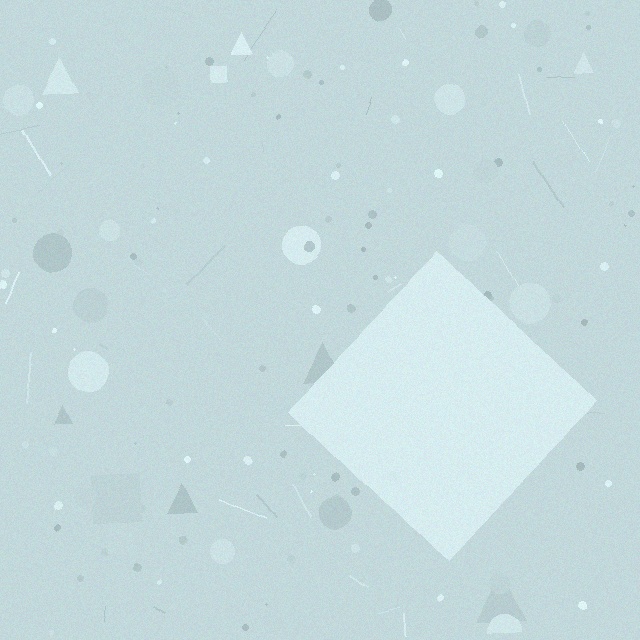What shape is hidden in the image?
A diamond is hidden in the image.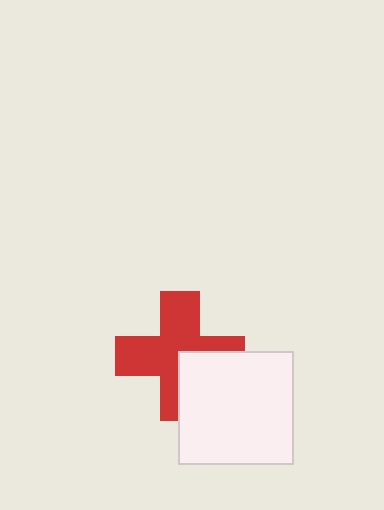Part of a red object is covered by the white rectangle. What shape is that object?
It is a cross.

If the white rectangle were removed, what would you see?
You would see the complete red cross.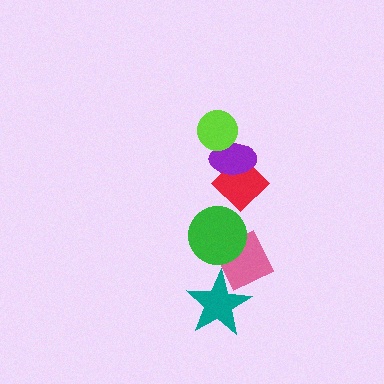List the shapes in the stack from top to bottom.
From top to bottom: the lime circle, the purple ellipse, the red diamond, the green circle, the pink diamond, the teal star.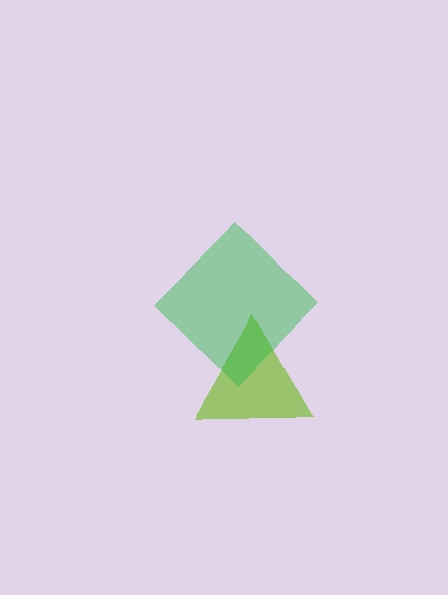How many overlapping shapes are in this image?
There are 2 overlapping shapes in the image.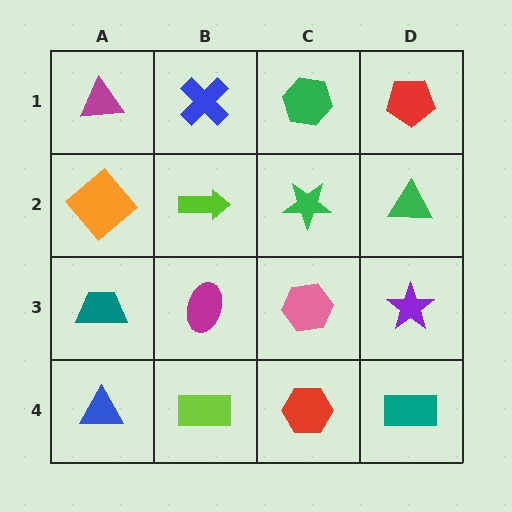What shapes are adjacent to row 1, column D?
A green triangle (row 2, column D), a green hexagon (row 1, column C).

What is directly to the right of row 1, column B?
A green hexagon.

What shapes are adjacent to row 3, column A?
An orange diamond (row 2, column A), a blue triangle (row 4, column A), a magenta ellipse (row 3, column B).